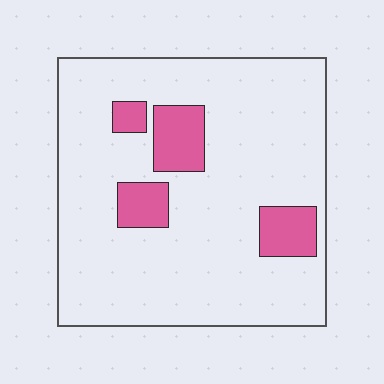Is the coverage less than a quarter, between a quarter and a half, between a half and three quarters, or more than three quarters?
Less than a quarter.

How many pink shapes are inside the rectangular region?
4.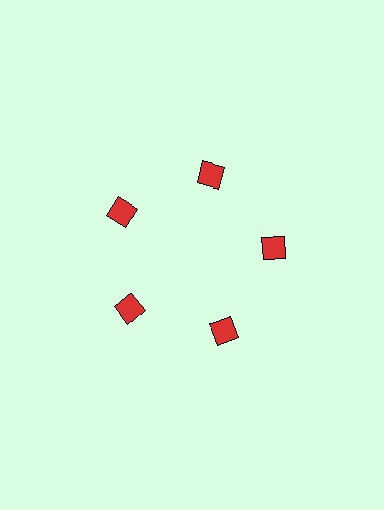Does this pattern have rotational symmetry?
Yes, this pattern has 5-fold rotational symmetry. It looks the same after rotating 72 degrees around the center.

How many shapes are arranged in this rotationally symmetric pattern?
There are 5 shapes, arranged in 5 groups of 1.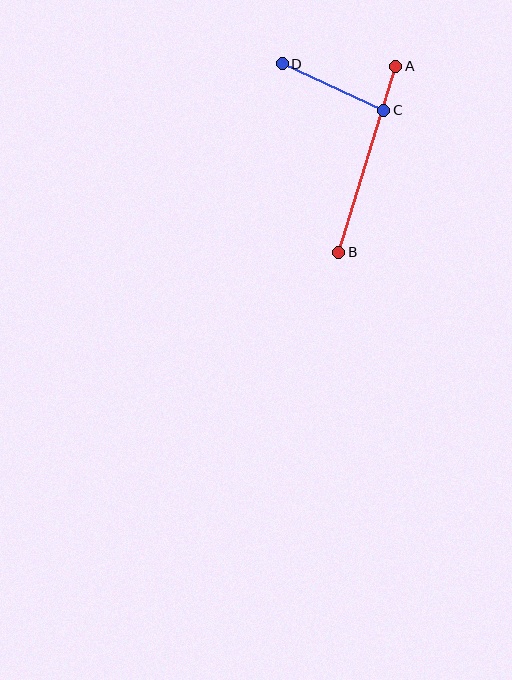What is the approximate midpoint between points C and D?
The midpoint is at approximately (333, 87) pixels.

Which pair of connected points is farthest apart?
Points A and B are farthest apart.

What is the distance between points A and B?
The distance is approximately 195 pixels.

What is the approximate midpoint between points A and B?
The midpoint is at approximately (367, 159) pixels.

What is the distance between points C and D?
The distance is approximately 112 pixels.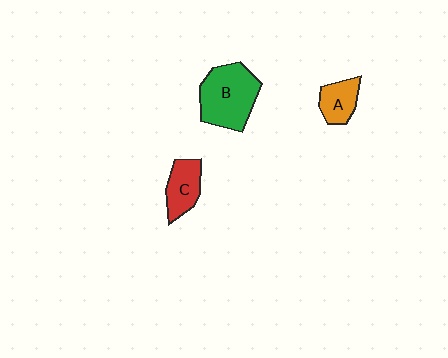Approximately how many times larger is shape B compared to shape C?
Approximately 1.8 times.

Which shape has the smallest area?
Shape A (orange).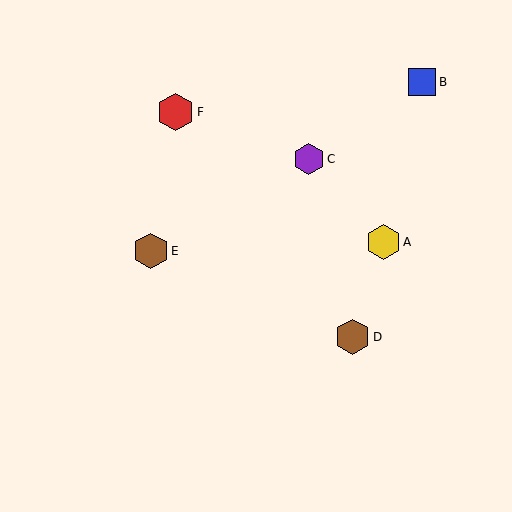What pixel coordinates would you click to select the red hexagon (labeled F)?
Click at (175, 112) to select the red hexagon F.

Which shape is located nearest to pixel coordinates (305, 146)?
The purple hexagon (labeled C) at (309, 159) is nearest to that location.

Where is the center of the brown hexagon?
The center of the brown hexagon is at (353, 337).